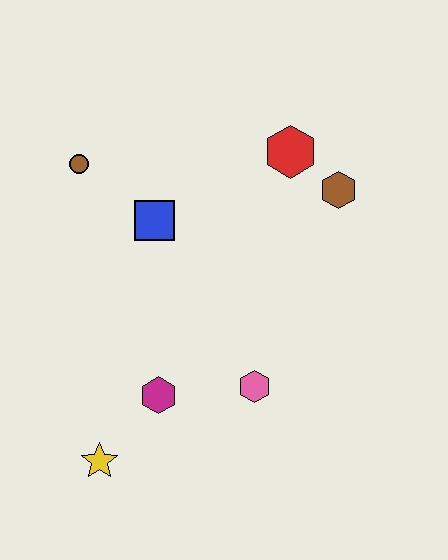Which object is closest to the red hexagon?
The brown hexagon is closest to the red hexagon.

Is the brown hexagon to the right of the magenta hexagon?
Yes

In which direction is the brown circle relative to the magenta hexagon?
The brown circle is above the magenta hexagon.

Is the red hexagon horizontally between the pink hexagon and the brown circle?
No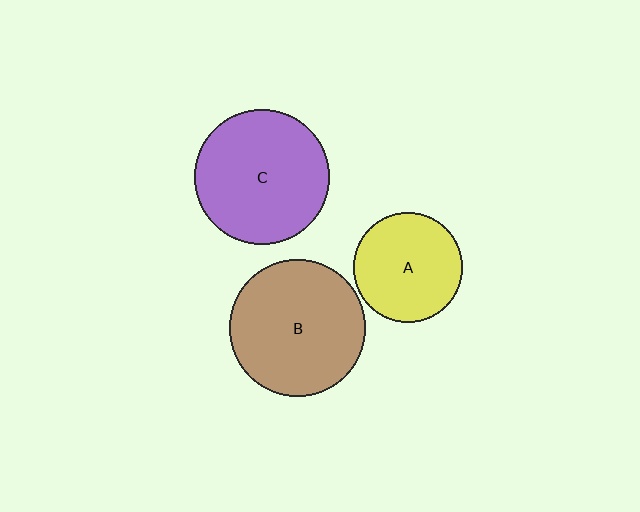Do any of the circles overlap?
No, none of the circles overlap.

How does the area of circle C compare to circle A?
Approximately 1.5 times.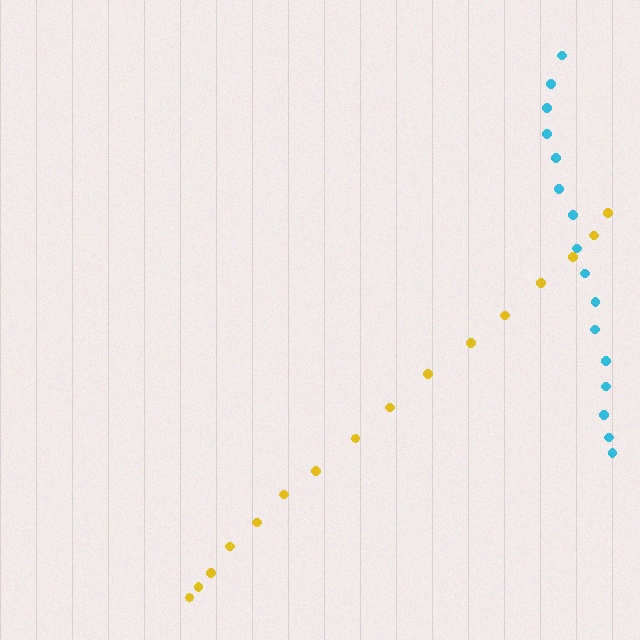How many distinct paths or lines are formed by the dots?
There are 2 distinct paths.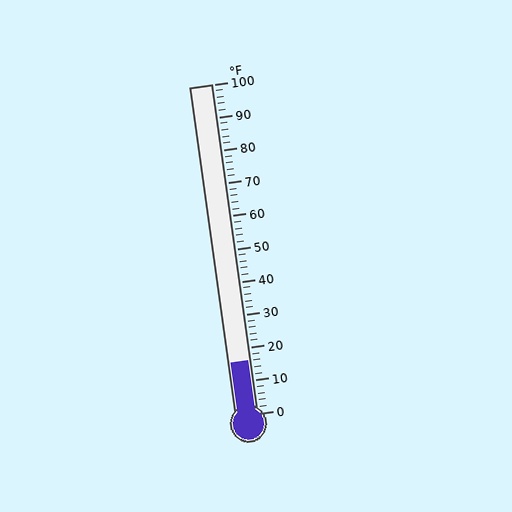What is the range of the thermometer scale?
The thermometer scale ranges from 0°F to 100°F.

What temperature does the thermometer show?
The thermometer shows approximately 16°F.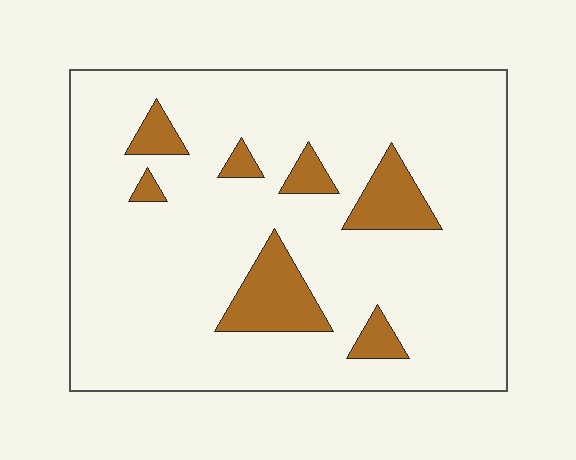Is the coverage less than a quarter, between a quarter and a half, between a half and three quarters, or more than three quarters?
Less than a quarter.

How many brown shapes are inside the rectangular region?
7.